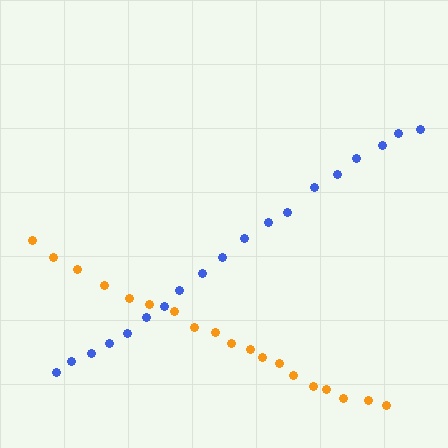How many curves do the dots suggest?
There are 2 distinct paths.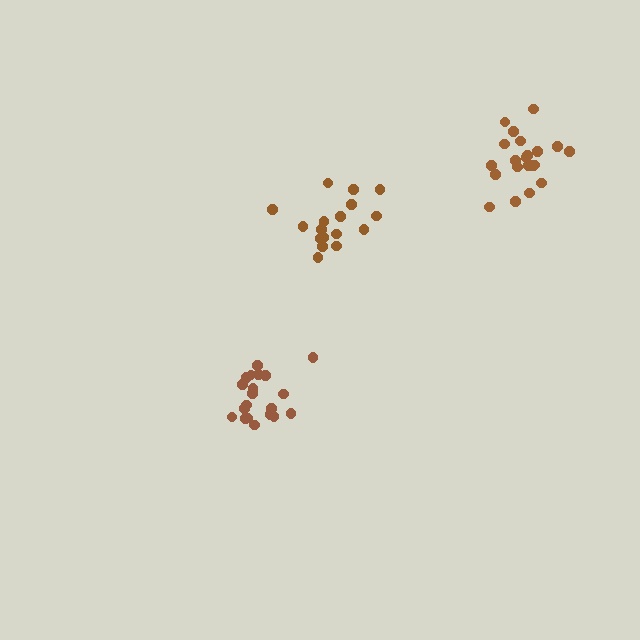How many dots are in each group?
Group 1: 21 dots, Group 2: 20 dots, Group 3: 17 dots (58 total).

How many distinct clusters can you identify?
There are 3 distinct clusters.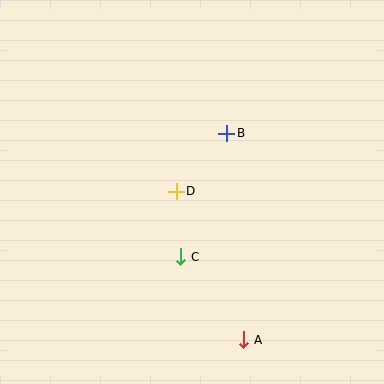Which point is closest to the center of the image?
Point D at (176, 191) is closest to the center.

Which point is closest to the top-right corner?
Point B is closest to the top-right corner.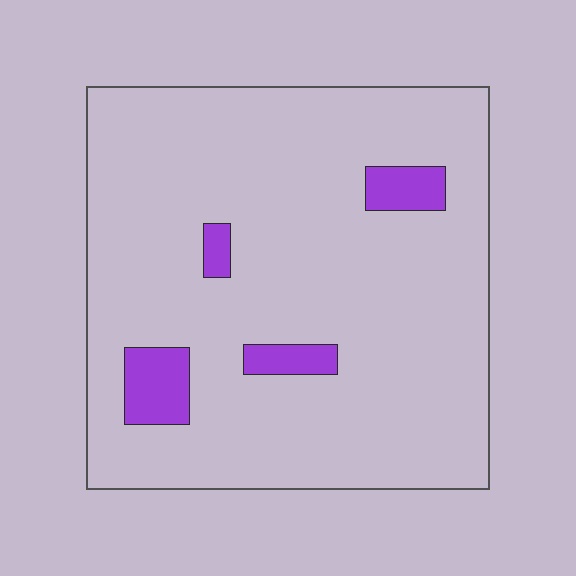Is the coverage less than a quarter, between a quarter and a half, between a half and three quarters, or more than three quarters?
Less than a quarter.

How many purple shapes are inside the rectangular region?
4.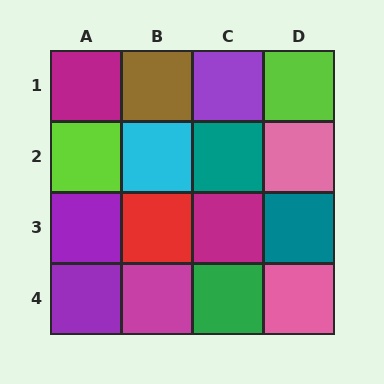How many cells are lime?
2 cells are lime.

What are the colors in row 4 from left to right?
Purple, magenta, green, pink.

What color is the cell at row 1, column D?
Lime.